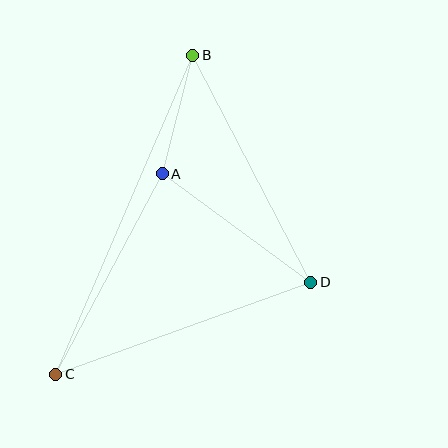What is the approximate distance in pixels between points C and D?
The distance between C and D is approximately 271 pixels.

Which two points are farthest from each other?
Points B and C are farthest from each other.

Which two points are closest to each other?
Points A and B are closest to each other.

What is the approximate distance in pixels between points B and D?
The distance between B and D is approximately 256 pixels.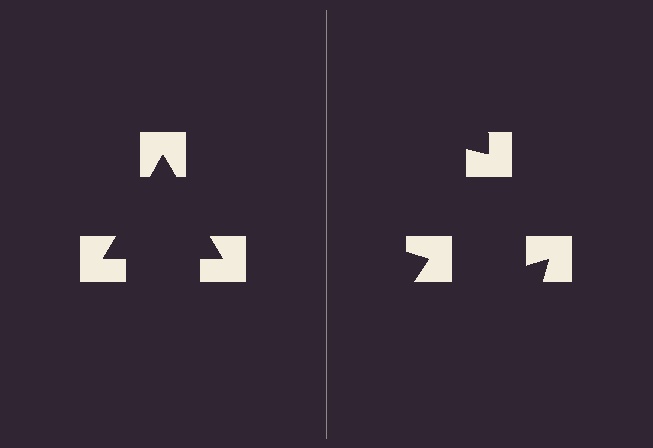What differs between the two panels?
The notched squares are positioned identically on both sides; only the wedge orientations differ. On the left they align to a triangle; on the right they are misaligned.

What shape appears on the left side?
An illusory triangle.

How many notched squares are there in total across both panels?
6 — 3 on each side.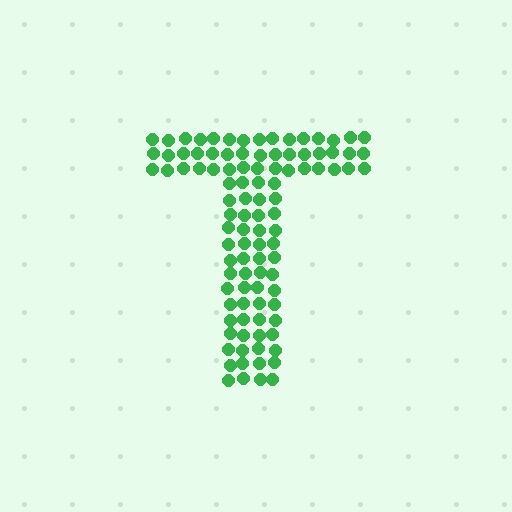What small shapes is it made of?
It is made of small circles.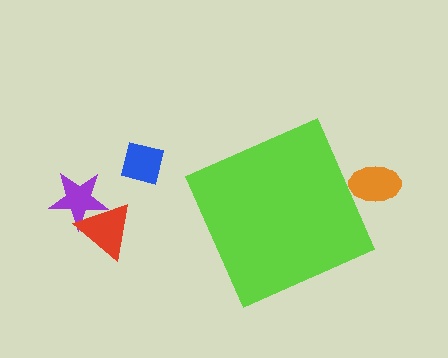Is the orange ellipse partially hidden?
Yes, the orange ellipse is partially hidden behind the lime diamond.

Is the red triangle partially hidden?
No, the red triangle is fully visible.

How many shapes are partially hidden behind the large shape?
1 shape is partially hidden.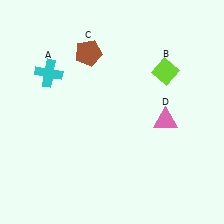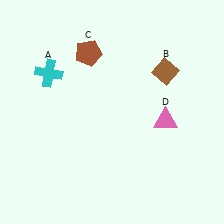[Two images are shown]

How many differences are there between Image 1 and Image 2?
There is 1 difference between the two images.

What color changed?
The diamond (B) changed from lime in Image 1 to brown in Image 2.